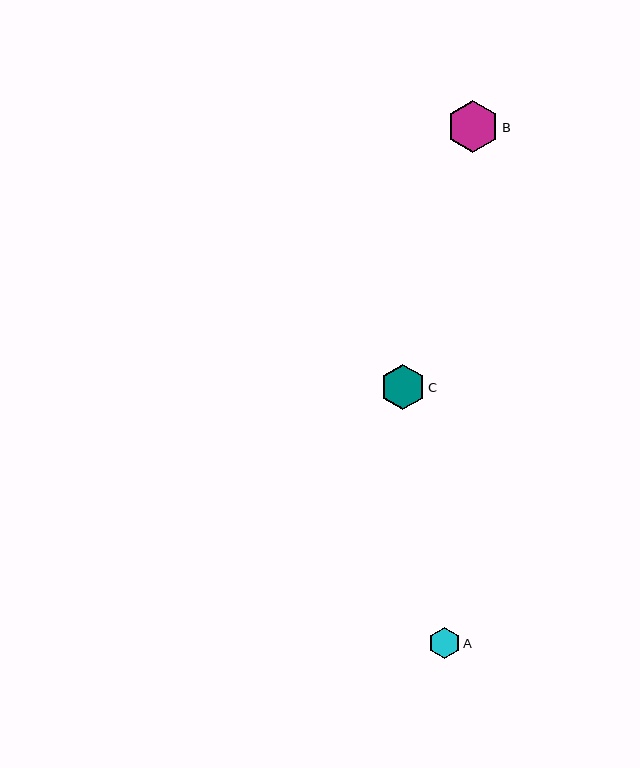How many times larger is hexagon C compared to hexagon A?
Hexagon C is approximately 1.4 times the size of hexagon A.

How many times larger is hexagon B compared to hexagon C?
Hexagon B is approximately 1.2 times the size of hexagon C.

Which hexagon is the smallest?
Hexagon A is the smallest with a size of approximately 31 pixels.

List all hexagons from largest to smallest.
From largest to smallest: B, C, A.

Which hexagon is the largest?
Hexagon B is the largest with a size of approximately 52 pixels.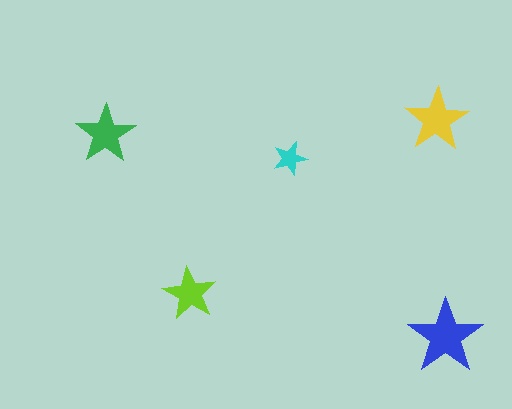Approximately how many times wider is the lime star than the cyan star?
About 1.5 times wider.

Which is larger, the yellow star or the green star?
The yellow one.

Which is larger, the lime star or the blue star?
The blue one.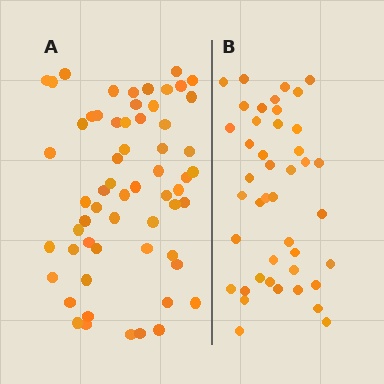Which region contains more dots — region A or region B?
Region A (the left region) has more dots.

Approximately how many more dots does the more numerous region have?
Region A has approximately 15 more dots than region B.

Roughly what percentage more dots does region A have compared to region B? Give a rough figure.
About 40% more.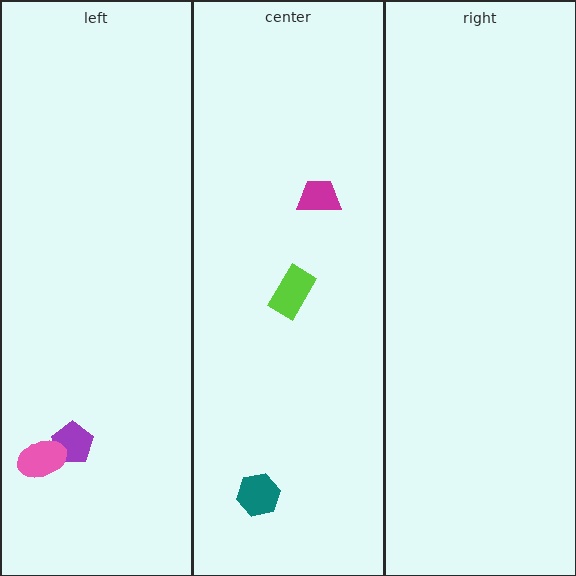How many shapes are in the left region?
2.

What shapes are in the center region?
The magenta trapezoid, the teal hexagon, the lime rectangle.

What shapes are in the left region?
The purple pentagon, the pink ellipse.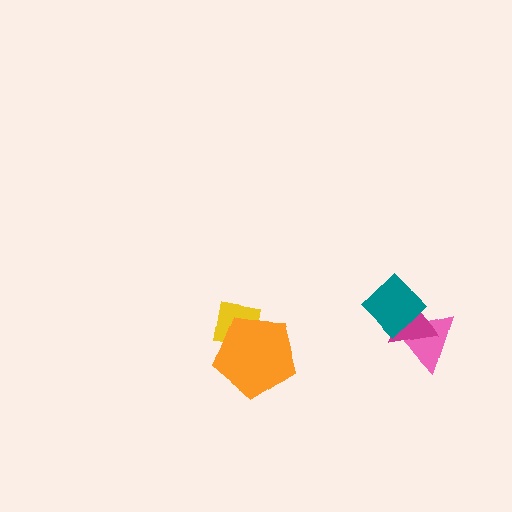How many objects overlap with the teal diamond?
2 objects overlap with the teal diamond.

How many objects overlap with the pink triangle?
2 objects overlap with the pink triangle.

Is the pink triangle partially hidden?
Yes, it is partially covered by another shape.